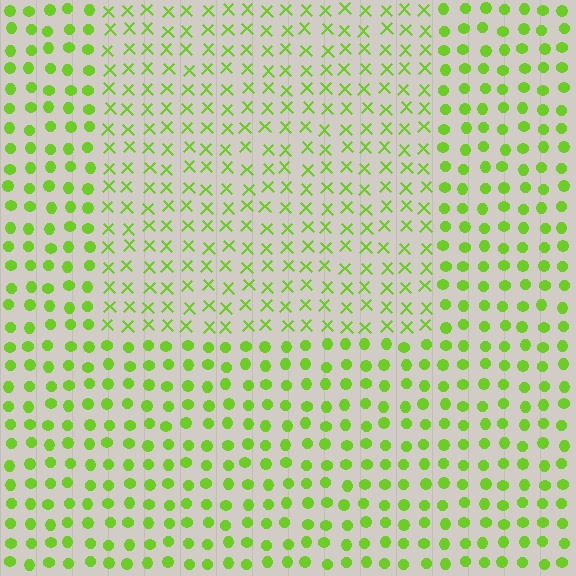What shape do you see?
I see a rectangle.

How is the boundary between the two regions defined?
The boundary is defined by a change in element shape: X marks inside vs. circles outside. All elements share the same color and spacing.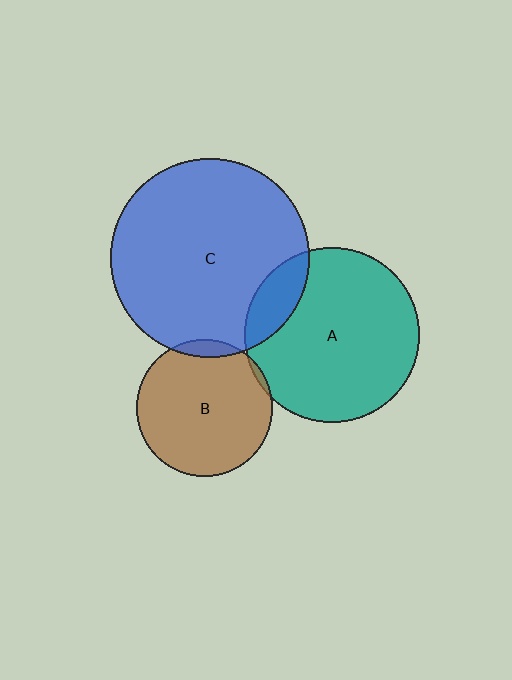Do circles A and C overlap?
Yes.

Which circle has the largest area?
Circle C (blue).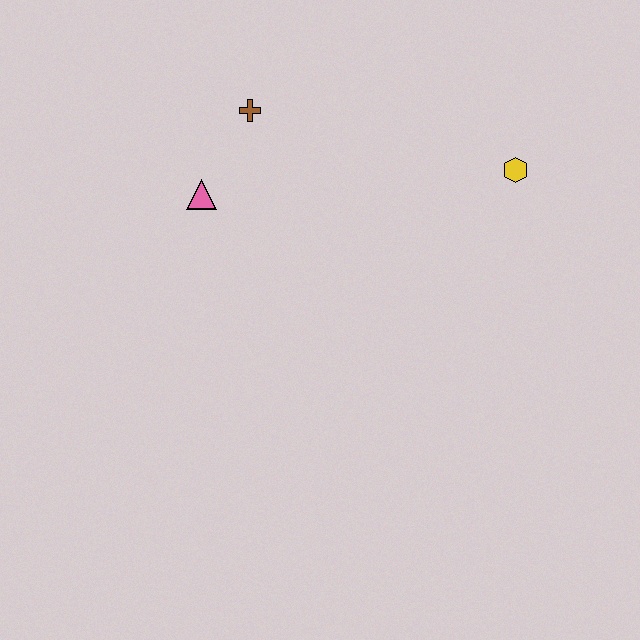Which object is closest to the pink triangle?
The brown cross is closest to the pink triangle.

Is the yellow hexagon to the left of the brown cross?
No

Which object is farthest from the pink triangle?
The yellow hexagon is farthest from the pink triangle.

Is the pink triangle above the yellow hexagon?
No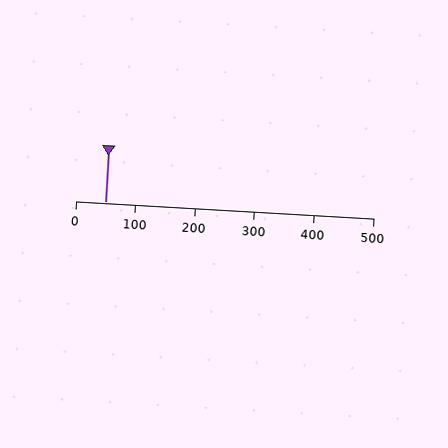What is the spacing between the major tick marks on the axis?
The major ticks are spaced 100 apart.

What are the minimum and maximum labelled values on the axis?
The axis runs from 0 to 500.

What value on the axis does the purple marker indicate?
The marker indicates approximately 50.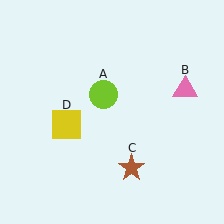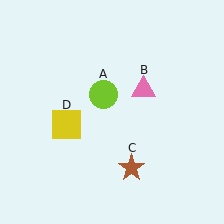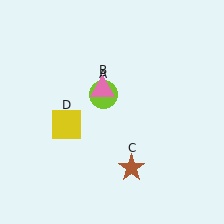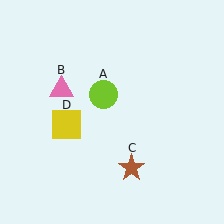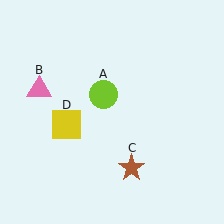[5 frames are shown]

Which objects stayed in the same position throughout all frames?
Lime circle (object A) and brown star (object C) and yellow square (object D) remained stationary.